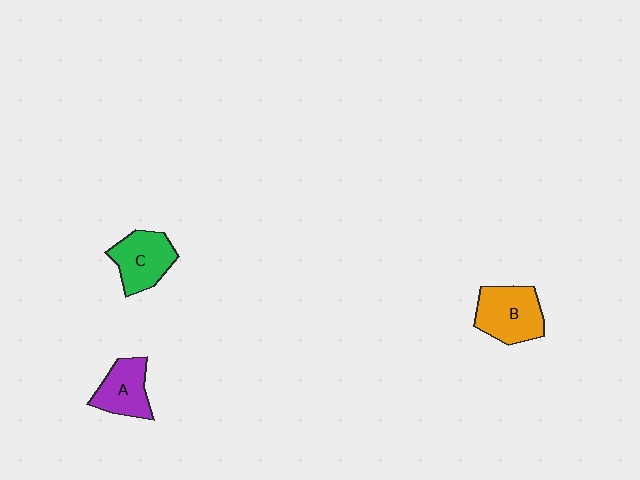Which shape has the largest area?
Shape B (orange).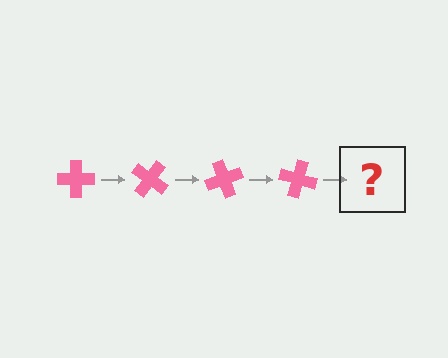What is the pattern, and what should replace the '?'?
The pattern is that the cross rotates 35 degrees each step. The '?' should be a pink cross rotated 140 degrees.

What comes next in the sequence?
The next element should be a pink cross rotated 140 degrees.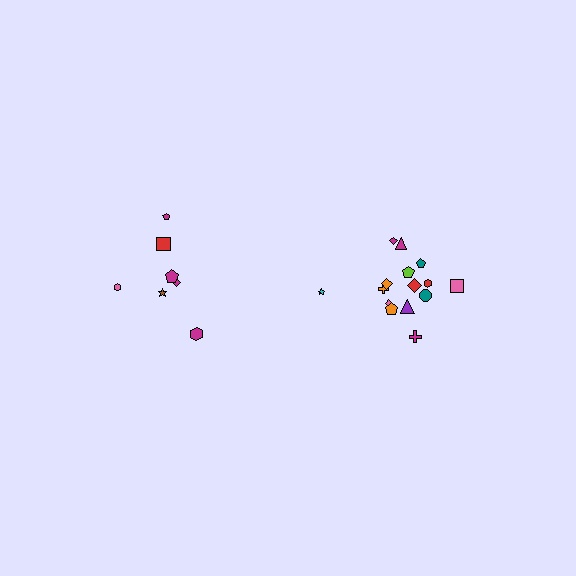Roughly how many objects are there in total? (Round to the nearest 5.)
Roughly 20 objects in total.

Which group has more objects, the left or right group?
The right group.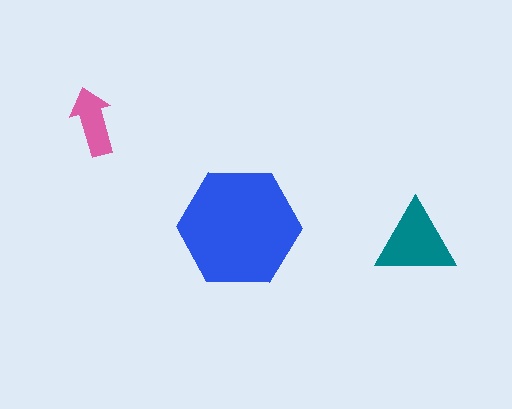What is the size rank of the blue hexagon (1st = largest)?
1st.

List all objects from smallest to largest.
The pink arrow, the teal triangle, the blue hexagon.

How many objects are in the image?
There are 3 objects in the image.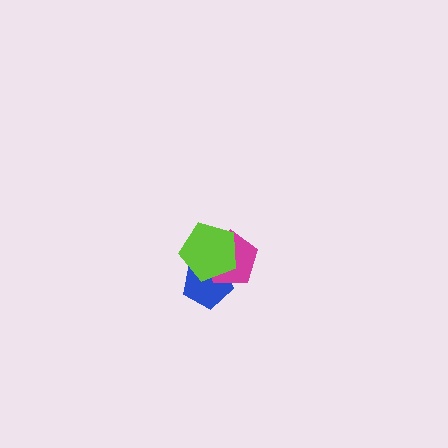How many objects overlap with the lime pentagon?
2 objects overlap with the lime pentagon.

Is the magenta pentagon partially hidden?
Yes, it is partially covered by another shape.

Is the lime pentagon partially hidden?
No, no other shape covers it.